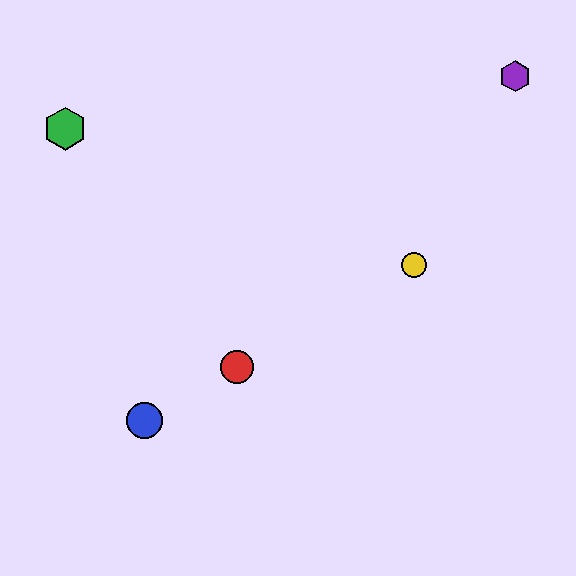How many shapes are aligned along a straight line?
3 shapes (the red circle, the blue circle, the yellow circle) are aligned along a straight line.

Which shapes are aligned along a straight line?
The red circle, the blue circle, the yellow circle are aligned along a straight line.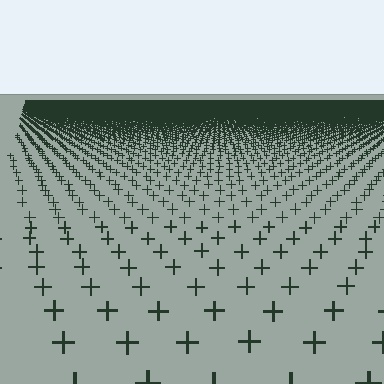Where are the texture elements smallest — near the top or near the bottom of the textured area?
Near the top.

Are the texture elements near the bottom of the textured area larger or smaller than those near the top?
Larger. Near the bottom, elements are closer to the viewer and appear at a bigger on-screen size.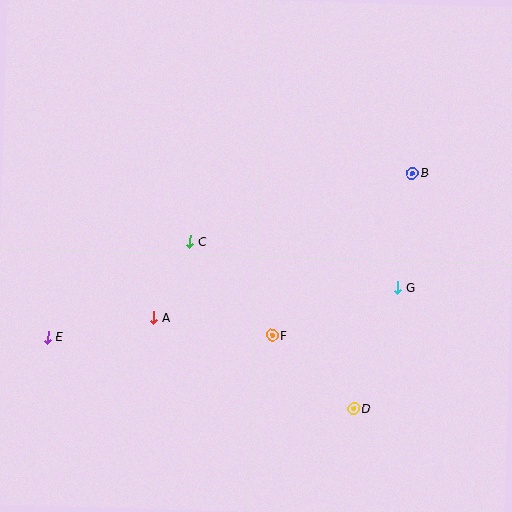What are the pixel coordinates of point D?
Point D is at (354, 409).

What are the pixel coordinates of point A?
Point A is at (154, 318).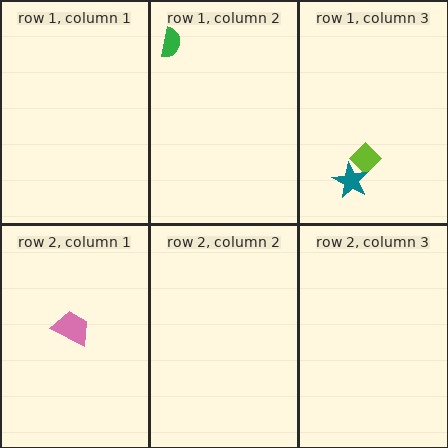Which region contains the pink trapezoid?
The row 2, column 1 region.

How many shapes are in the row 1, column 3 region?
2.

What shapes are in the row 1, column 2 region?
The green semicircle.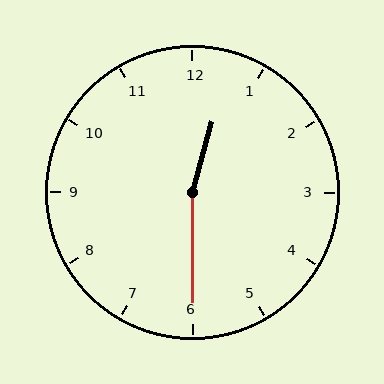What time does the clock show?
12:30.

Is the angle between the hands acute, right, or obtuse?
It is obtuse.